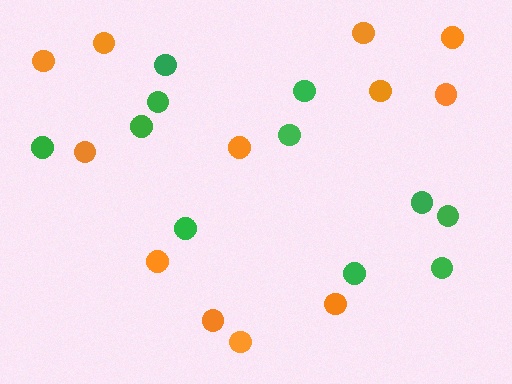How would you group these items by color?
There are 2 groups: one group of orange circles (12) and one group of green circles (11).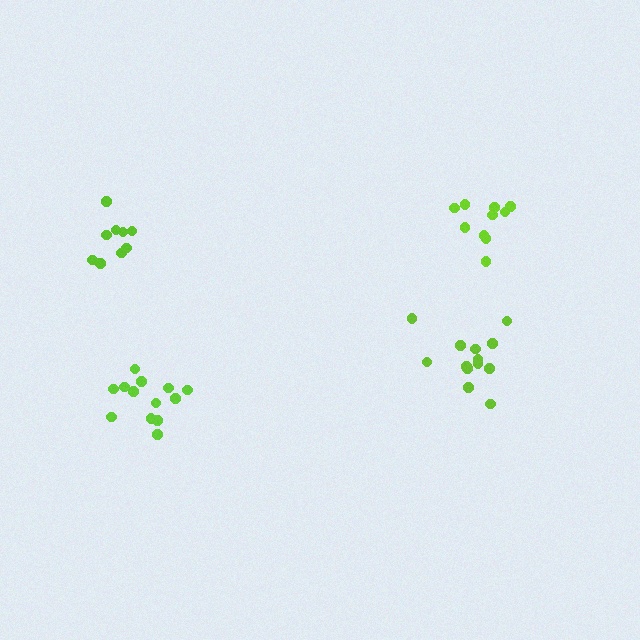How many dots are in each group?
Group 1: 9 dots, Group 2: 13 dots, Group 3: 13 dots, Group 4: 10 dots (45 total).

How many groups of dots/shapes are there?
There are 4 groups.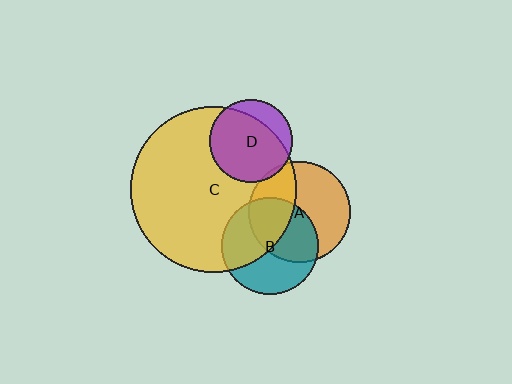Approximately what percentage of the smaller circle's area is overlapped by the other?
Approximately 45%.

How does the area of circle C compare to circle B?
Approximately 2.9 times.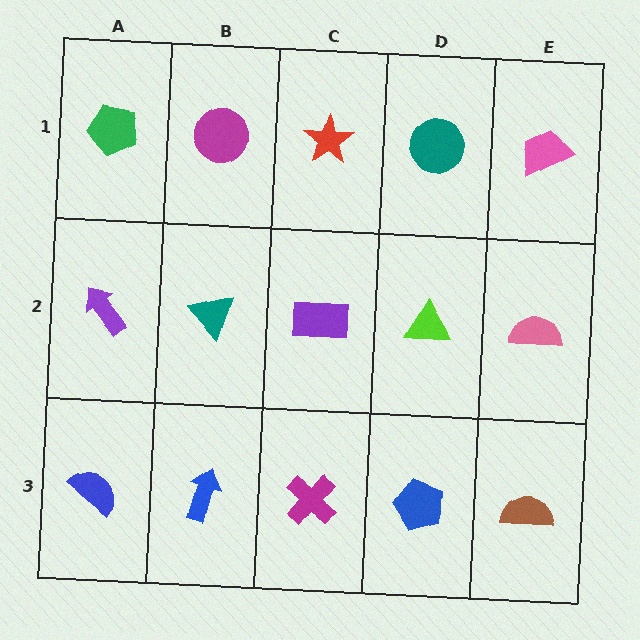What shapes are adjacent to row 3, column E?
A pink semicircle (row 2, column E), a blue pentagon (row 3, column D).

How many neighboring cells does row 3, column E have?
2.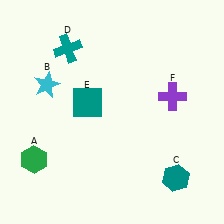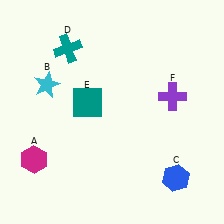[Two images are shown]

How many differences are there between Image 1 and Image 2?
There are 2 differences between the two images.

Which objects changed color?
A changed from green to magenta. C changed from teal to blue.